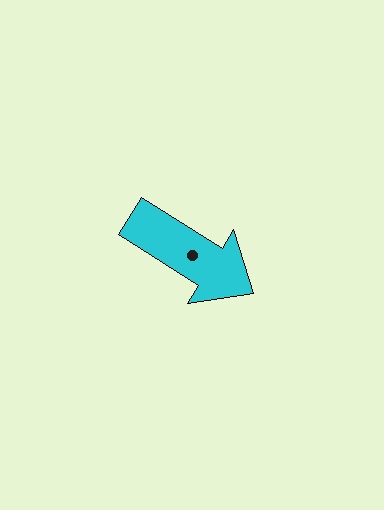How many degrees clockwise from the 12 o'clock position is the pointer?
Approximately 122 degrees.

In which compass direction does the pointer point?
Southeast.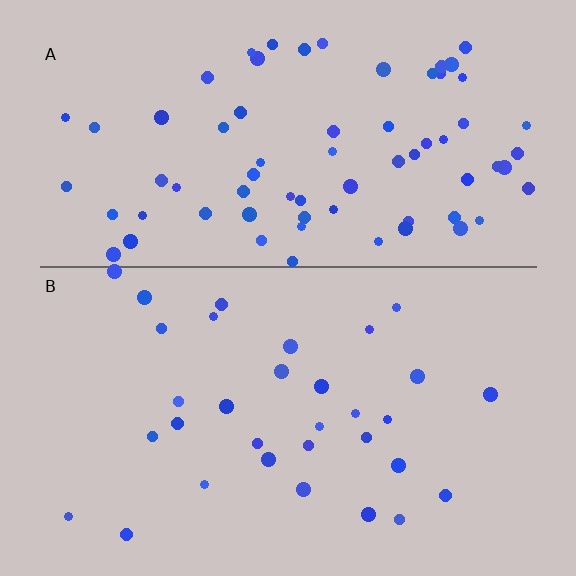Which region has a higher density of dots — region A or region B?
A (the top).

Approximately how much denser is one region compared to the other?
Approximately 2.2× — region A over region B.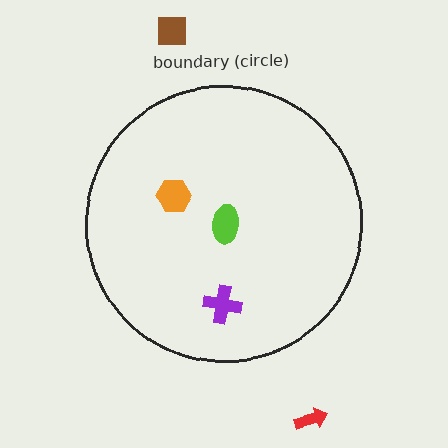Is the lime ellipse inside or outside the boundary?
Inside.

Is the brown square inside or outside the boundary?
Outside.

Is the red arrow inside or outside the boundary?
Outside.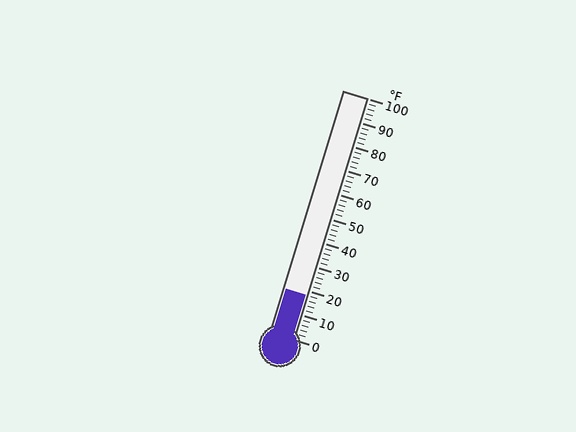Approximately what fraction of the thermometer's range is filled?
The thermometer is filled to approximately 20% of its range.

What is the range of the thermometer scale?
The thermometer scale ranges from 0°F to 100°F.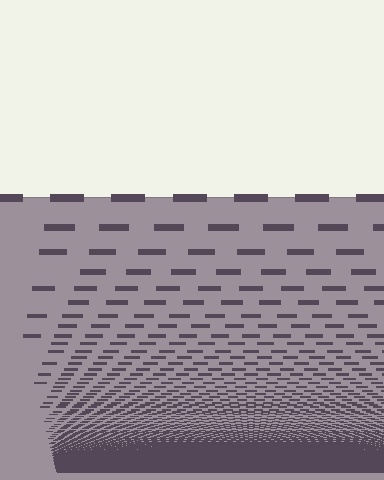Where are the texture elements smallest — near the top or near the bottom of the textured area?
Near the bottom.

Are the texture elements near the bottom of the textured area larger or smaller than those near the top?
Smaller. The gradient is inverted — elements near the bottom are smaller and denser.